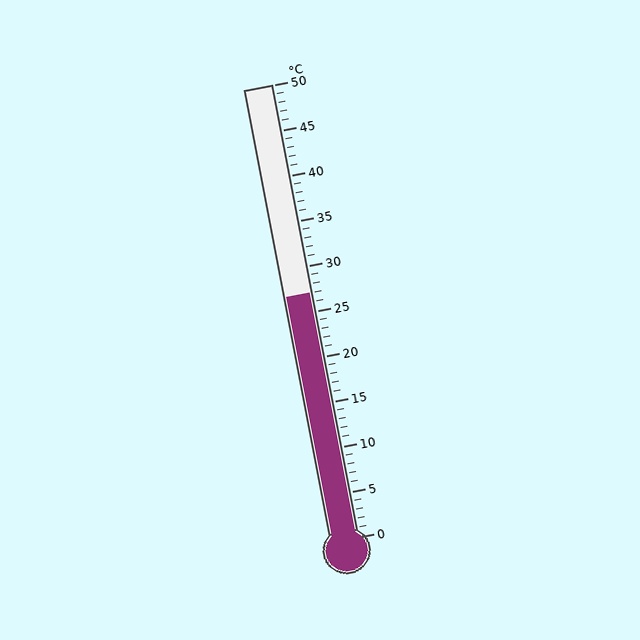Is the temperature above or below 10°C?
The temperature is above 10°C.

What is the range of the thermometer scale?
The thermometer scale ranges from 0°C to 50°C.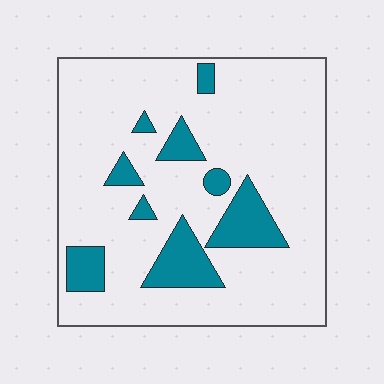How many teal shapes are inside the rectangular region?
9.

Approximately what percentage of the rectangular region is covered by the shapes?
Approximately 15%.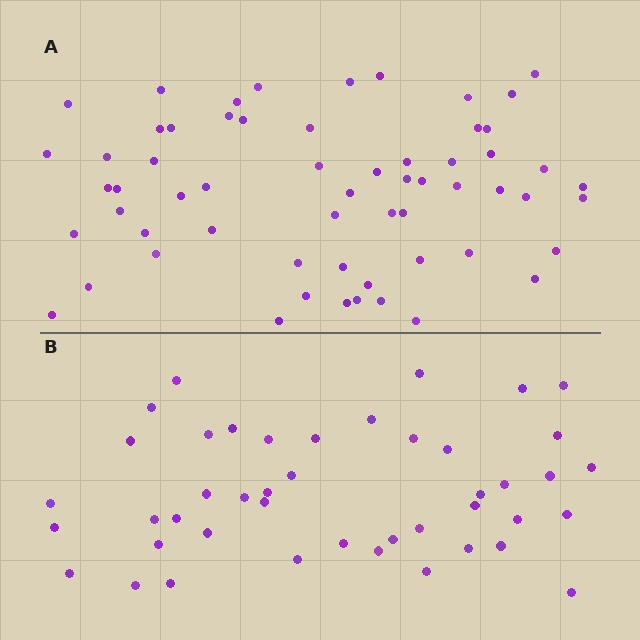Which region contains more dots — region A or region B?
Region A (the top region) has more dots.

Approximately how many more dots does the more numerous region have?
Region A has approximately 15 more dots than region B.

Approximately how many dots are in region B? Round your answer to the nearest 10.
About 40 dots. (The exact count is 44, which rounds to 40.)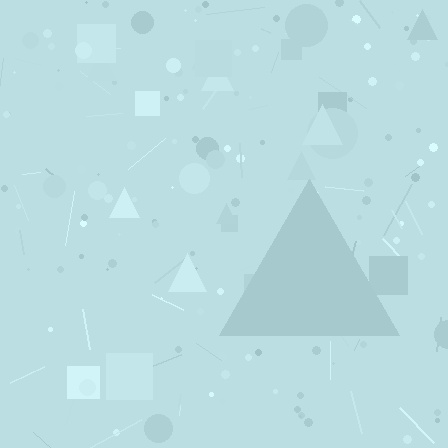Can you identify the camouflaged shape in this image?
The camouflaged shape is a triangle.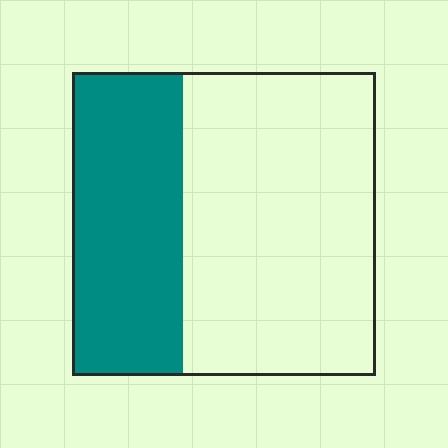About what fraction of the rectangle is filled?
About three eighths (3/8).